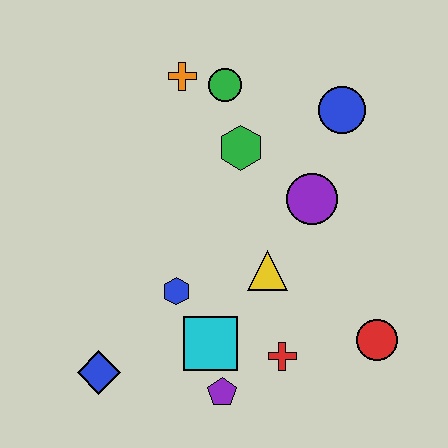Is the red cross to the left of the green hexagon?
No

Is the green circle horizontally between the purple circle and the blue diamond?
Yes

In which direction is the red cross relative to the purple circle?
The red cross is below the purple circle.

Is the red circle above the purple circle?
No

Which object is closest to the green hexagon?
The green circle is closest to the green hexagon.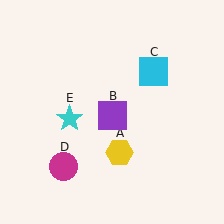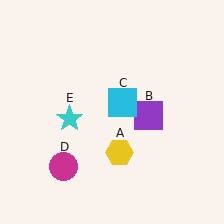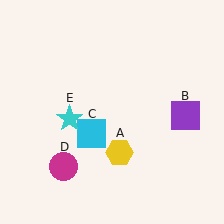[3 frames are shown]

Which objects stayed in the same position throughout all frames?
Yellow hexagon (object A) and magenta circle (object D) and cyan star (object E) remained stationary.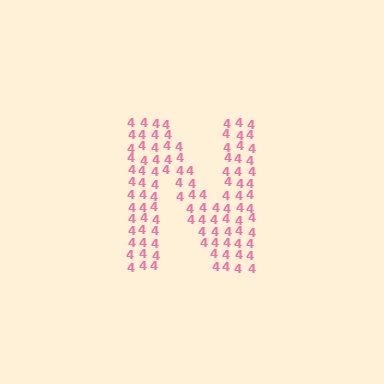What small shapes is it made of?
It is made of small digit 4's.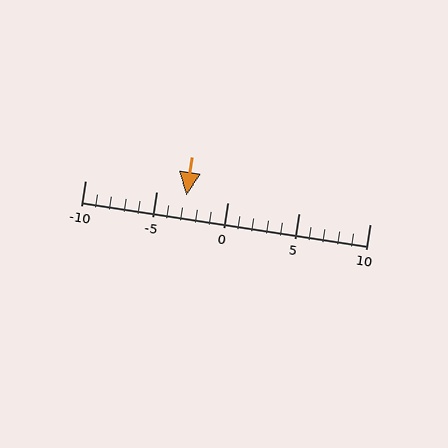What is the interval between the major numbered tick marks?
The major tick marks are spaced 5 units apart.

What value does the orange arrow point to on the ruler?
The orange arrow points to approximately -3.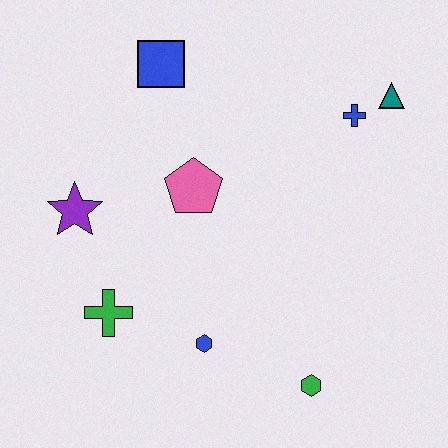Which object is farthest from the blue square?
The green hexagon is farthest from the blue square.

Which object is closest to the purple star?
The green cross is closest to the purple star.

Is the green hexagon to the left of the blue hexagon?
No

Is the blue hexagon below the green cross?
Yes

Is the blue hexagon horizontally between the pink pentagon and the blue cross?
Yes